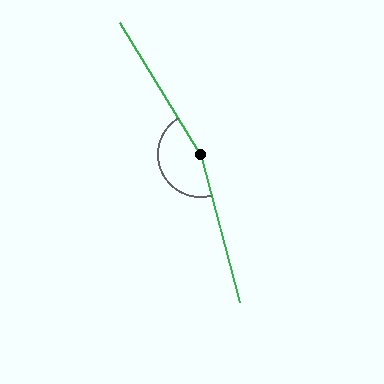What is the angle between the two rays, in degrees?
Approximately 163 degrees.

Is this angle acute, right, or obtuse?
It is obtuse.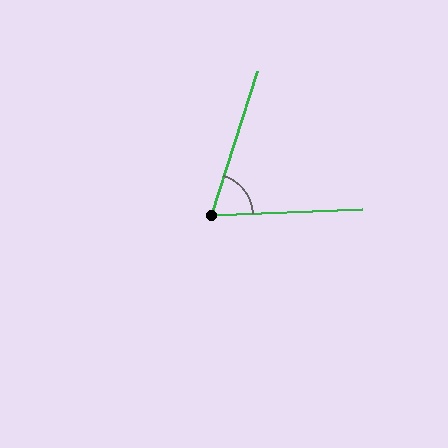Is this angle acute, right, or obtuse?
It is acute.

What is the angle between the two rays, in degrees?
Approximately 70 degrees.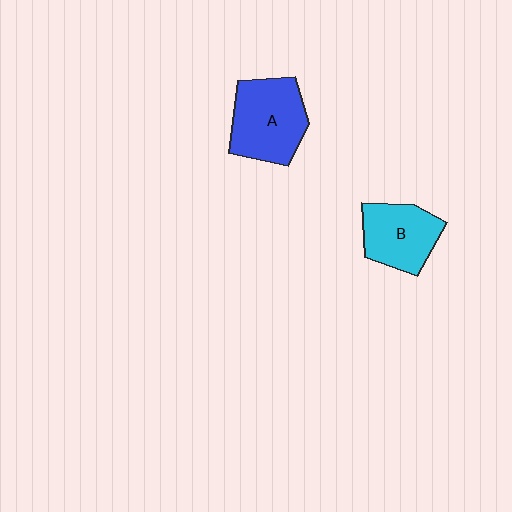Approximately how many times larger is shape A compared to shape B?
Approximately 1.2 times.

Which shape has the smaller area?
Shape B (cyan).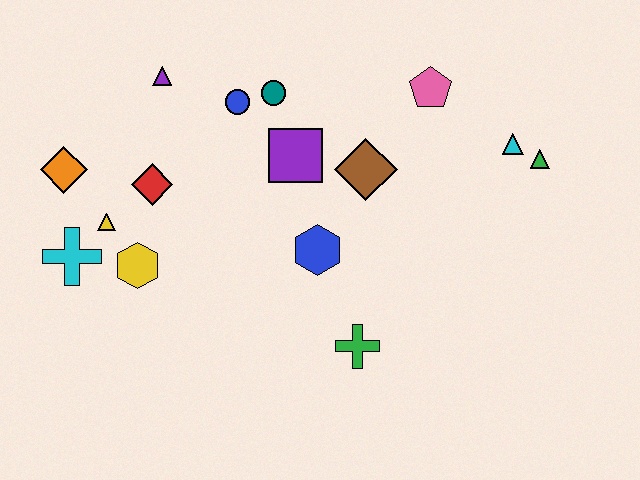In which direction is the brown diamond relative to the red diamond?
The brown diamond is to the right of the red diamond.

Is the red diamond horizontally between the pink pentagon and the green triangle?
No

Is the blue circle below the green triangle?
No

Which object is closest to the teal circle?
The blue circle is closest to the teal circle.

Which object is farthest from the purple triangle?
The green triangle is farthest from the purple triangle.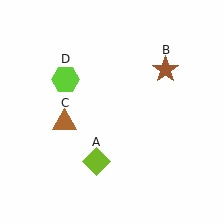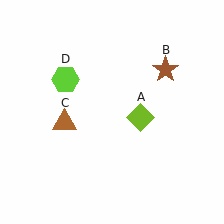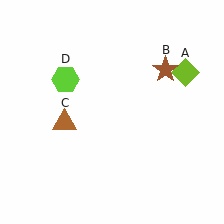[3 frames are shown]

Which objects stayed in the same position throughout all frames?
Brown star (object B) and brown triangle (object C) and lime hexagon (object D) remained stationary.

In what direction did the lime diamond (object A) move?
The lime diamond (object A) moved up and to the right.